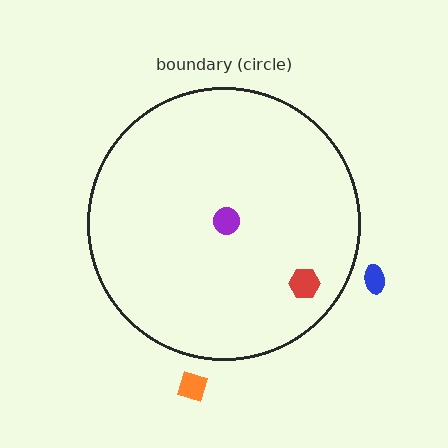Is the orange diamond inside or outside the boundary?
Outside.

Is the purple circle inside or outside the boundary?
Inside.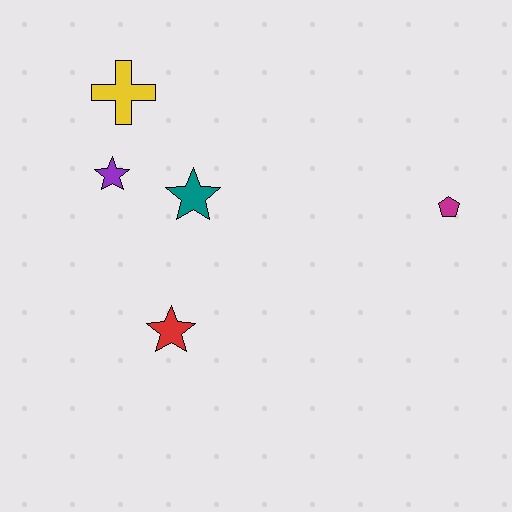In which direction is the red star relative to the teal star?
The red star is below the teal star.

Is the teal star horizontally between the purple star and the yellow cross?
No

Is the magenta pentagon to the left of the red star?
No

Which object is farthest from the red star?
The magenta pentagon is farthest from the red star.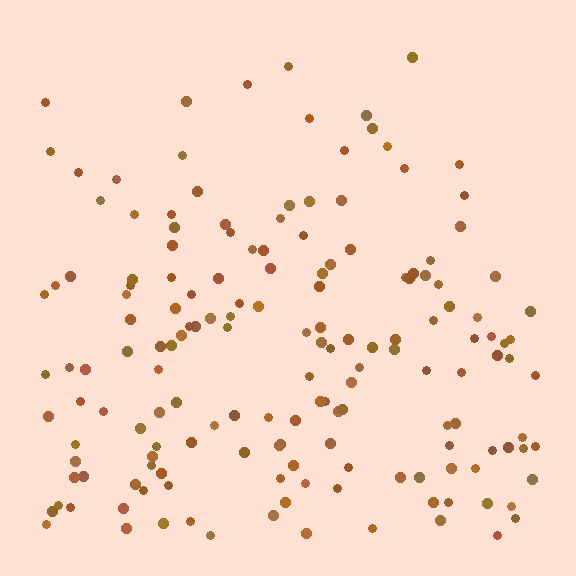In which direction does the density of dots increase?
From top to bottom, with the bottom side densest.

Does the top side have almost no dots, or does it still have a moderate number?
Still a moderate number, just noticeably fewer than the bottom.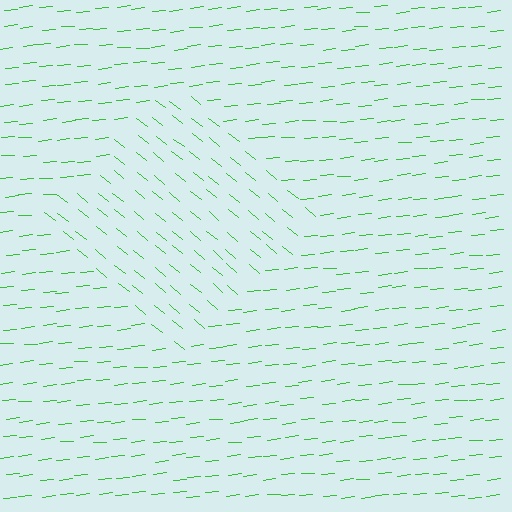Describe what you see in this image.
The image is filled with small green line segments. A diamond region in the image has lines oriented differently from the surrounding lines, creating a visible texture boundary.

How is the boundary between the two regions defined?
The boundary is defined purely by a change in line orientation (approximately 45 degrees difference). All lines are the same color and thickness.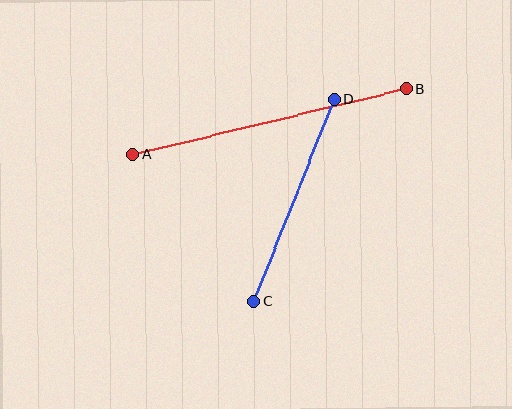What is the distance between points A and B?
The distance is approximately 281 pixels.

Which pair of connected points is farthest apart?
Points A and B are farthest apart.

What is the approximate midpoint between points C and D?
The midpoint is at approximately (294, 200) pixels.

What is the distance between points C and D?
The distance is approximately 217 pixels.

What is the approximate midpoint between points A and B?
The midpoint is at approximately (270, 122) pixels.